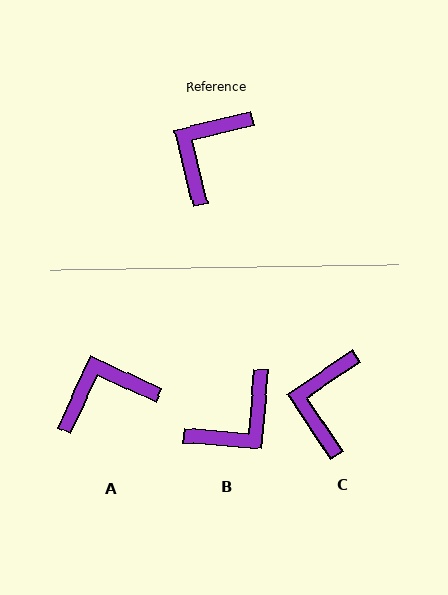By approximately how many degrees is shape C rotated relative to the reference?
Approximately 20 degrees counter-clockwise.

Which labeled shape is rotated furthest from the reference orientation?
B, about 162 degrees away.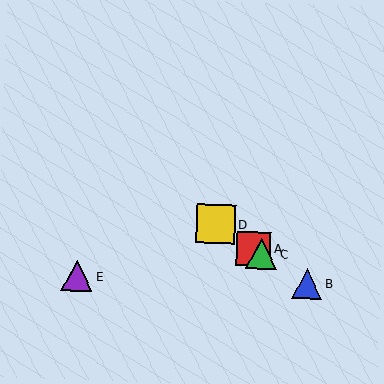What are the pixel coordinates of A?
Object A is at (254, 249).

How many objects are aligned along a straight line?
4 objects (A, B, C, D) are aligned along a straight line.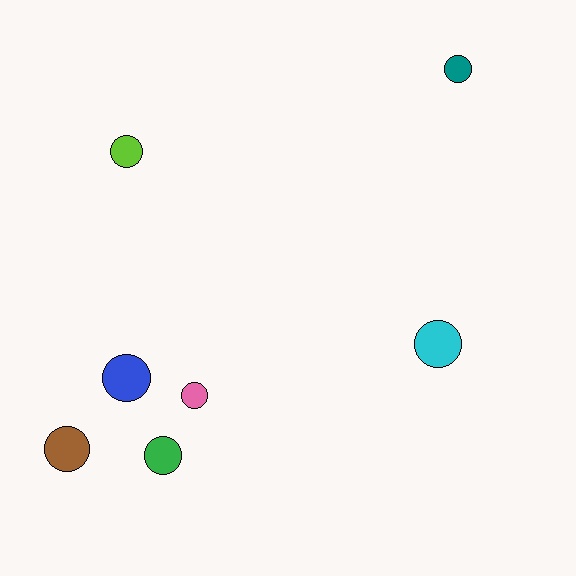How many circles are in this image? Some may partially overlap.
There are 7 circles.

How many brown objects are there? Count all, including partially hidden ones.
There is 1 brown object.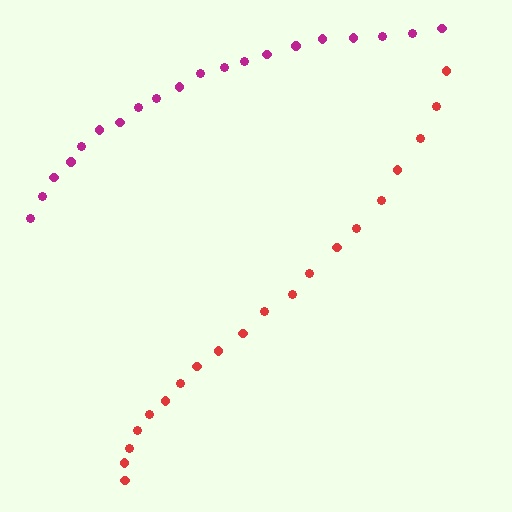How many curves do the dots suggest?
There are 2 distinct paths.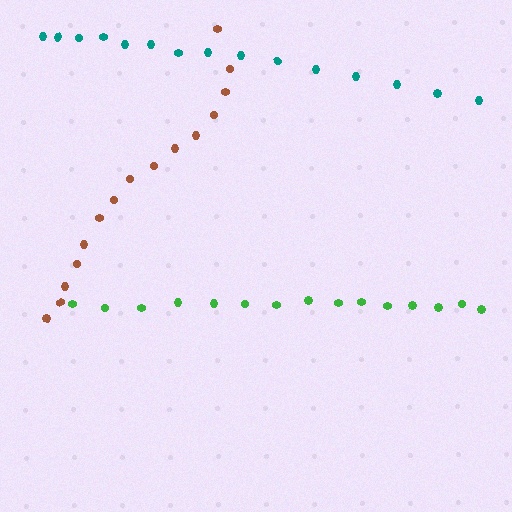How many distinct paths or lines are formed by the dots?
There are 3 distinct paths.